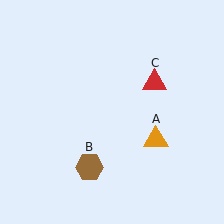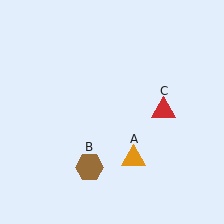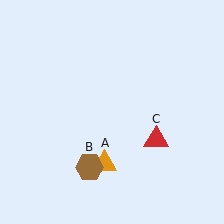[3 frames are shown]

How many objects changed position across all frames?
2 objects changed position: orange triangle (object A), red triangle (object C).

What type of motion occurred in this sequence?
The orange triangle (object A), red triangle (object C) rotated clockwise around the center of the scene.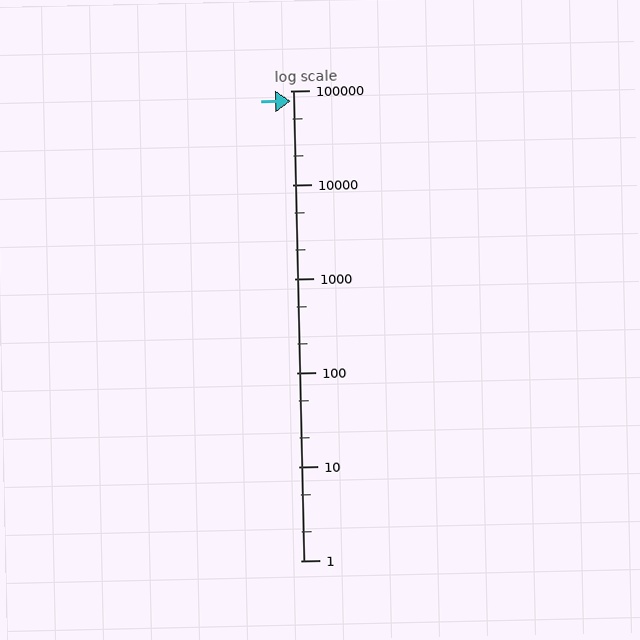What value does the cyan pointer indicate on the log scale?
The pointer indicates approximately 78000.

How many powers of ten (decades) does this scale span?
The scale spans 5 decades, from 1 to 100000.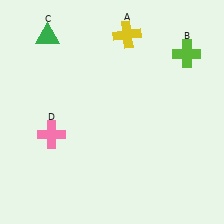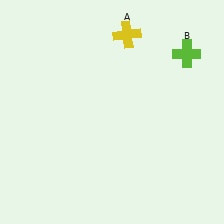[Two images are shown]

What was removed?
The pink cross (D), the green triangle (C) were removed in Image 2.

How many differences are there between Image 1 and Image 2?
There are 2 differences between the two images.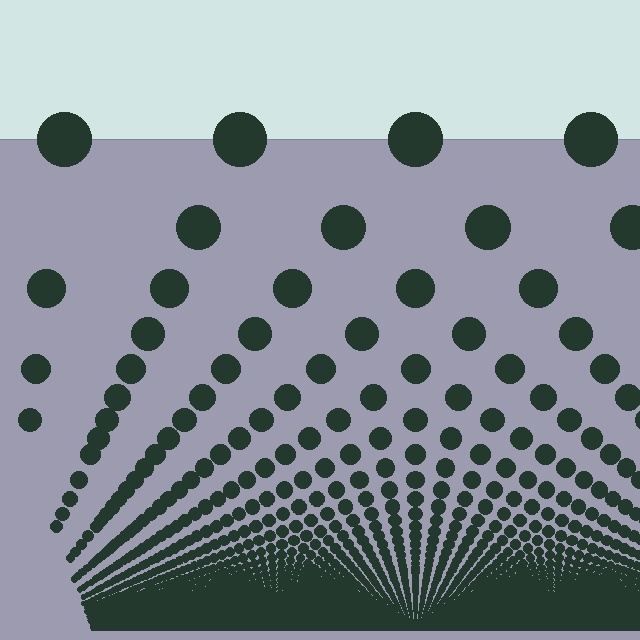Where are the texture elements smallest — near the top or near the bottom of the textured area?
Near the bottom.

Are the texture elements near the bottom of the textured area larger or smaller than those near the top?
Smaller. The gradient is inverted — elements near the bottom are smaller and denser.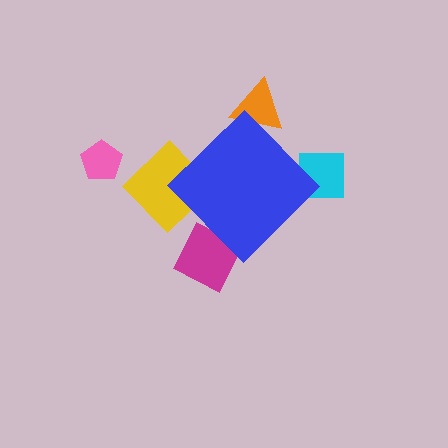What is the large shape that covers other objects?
A blue diamond.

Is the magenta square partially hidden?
Yes, the magenta square is partially hidden behind the blue diamond.